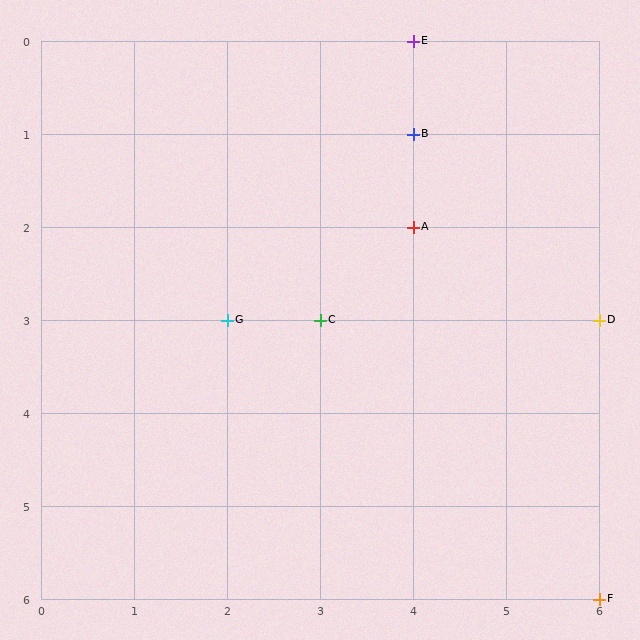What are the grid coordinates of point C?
Point C is at grid coordinates (3, 3).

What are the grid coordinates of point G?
Point G is at grid coordinates (2, 3).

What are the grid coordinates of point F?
Point F is at grid coordinates (6, 6).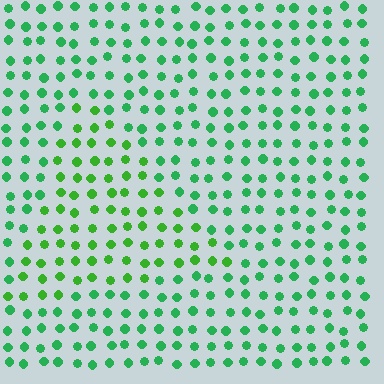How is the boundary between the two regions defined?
The boundary is defined purely by a slight shift in hue (about 26 degrees). Spacing, size, and orientation are identical on both sides.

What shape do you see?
I see a triangle.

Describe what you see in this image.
The image is filled with small green elements in a uniform arrangement. A triangle-shaped region is visible where the elements are tinted to a slightly different hue, forming a subtle color boundary.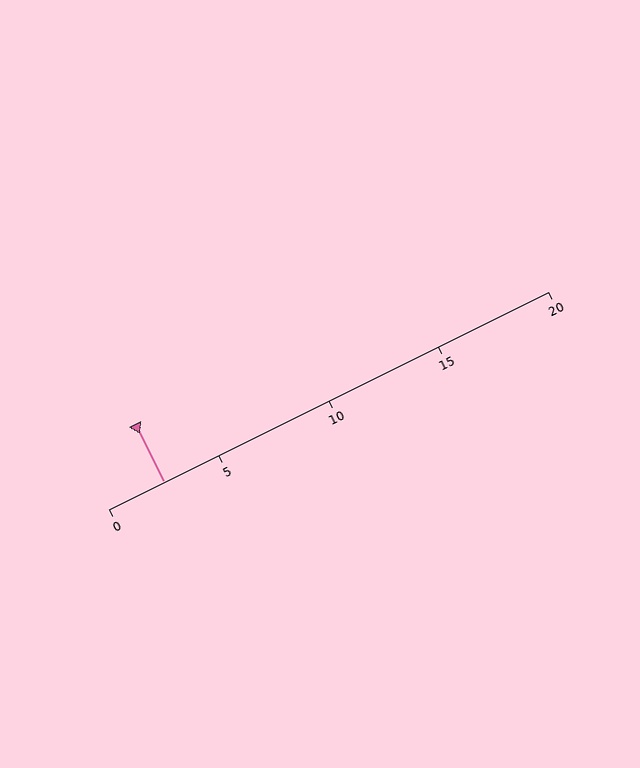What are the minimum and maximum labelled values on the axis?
The axis runs from 0 to 20.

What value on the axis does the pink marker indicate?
The marker indicates approximately 2.5.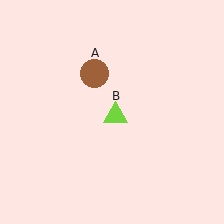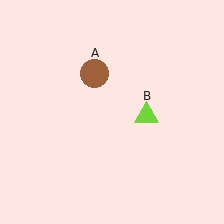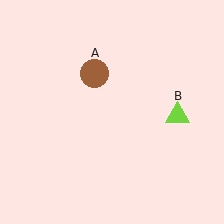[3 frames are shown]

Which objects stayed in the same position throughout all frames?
Brown circle (object A) remained stationary.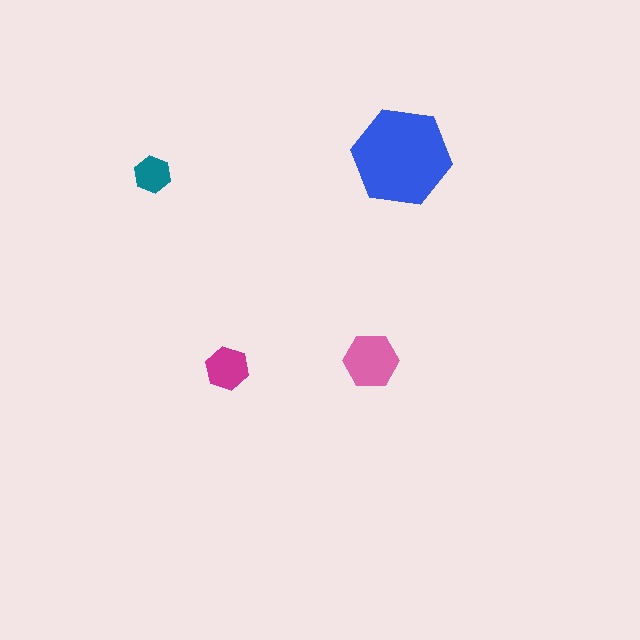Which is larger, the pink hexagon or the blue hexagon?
The blue one.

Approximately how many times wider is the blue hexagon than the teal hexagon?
About 2.5 times wider.